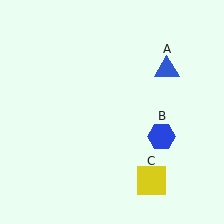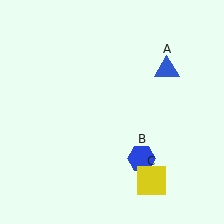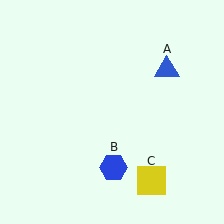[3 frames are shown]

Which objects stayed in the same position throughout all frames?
Blue triangle (object A) and yellow square (object C) remained stationary.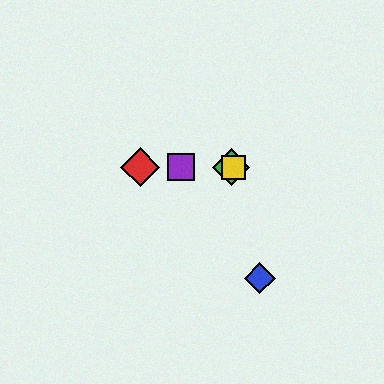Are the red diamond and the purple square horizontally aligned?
Yes, both are at y≈167.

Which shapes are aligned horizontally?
The red diamond, the green diamond, the yellow square, the purple square are aligned horizontally.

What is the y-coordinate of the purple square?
The purple square is at y≈167.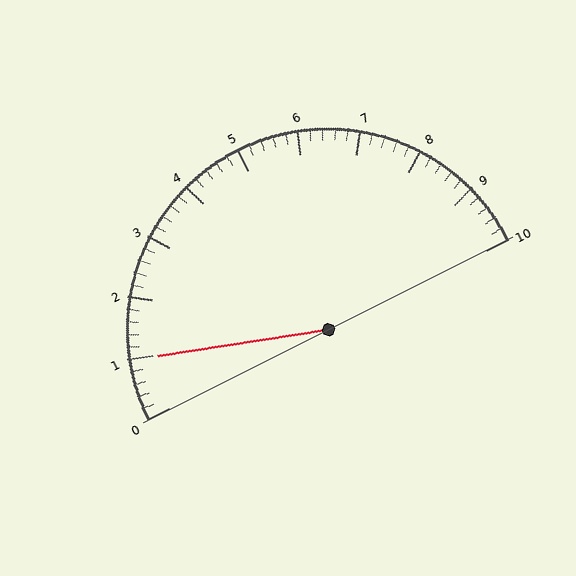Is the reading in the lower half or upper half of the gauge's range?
The reading is in the lower half of the range (0 to 10).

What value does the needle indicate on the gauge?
The needle indicates approximately 1.0.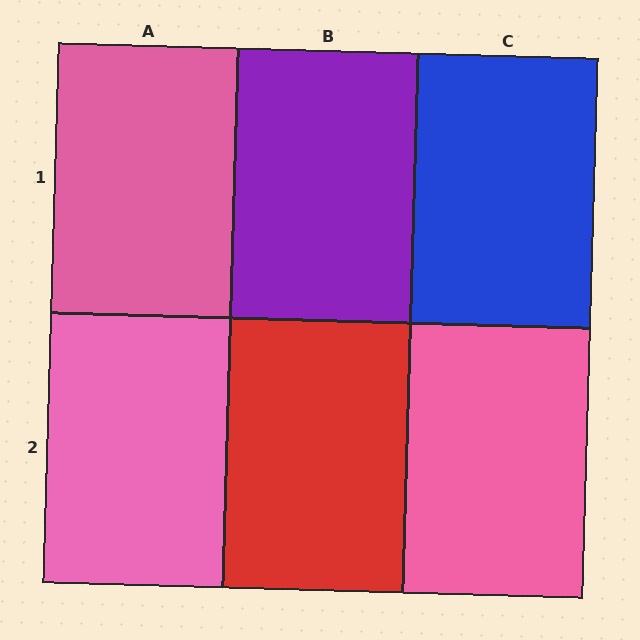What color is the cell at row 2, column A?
Pink.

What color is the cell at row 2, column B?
Red.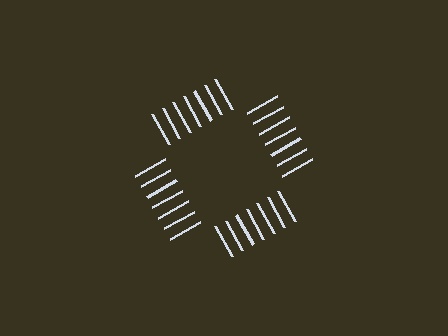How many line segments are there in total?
28 — 7 along each of the 4 edges.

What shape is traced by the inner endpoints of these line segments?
An illusory square — the line segments terminate on its edges but no continuous stroke is drawn.